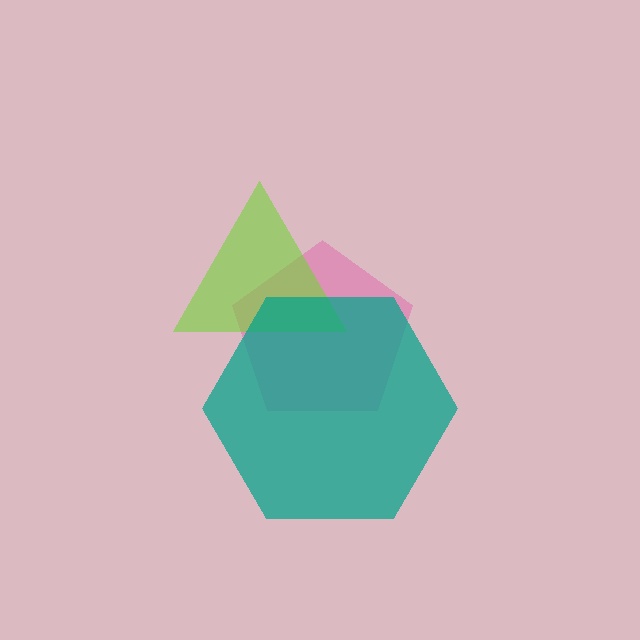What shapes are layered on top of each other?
The layered shapes are: a pink pentagon, a lime triangle, a teal hexagon.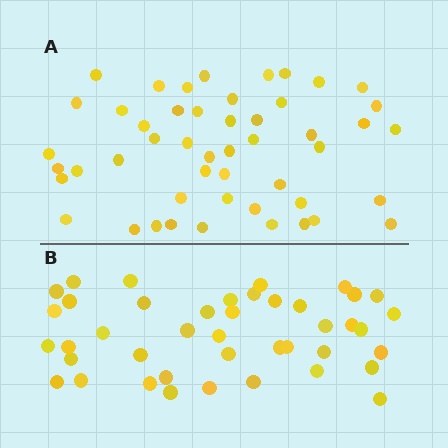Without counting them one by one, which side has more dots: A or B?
Region A (the top region) has more dots.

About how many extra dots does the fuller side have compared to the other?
Region A has roughly 8 or so more dots than region B.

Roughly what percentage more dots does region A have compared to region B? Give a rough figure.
About 15% more.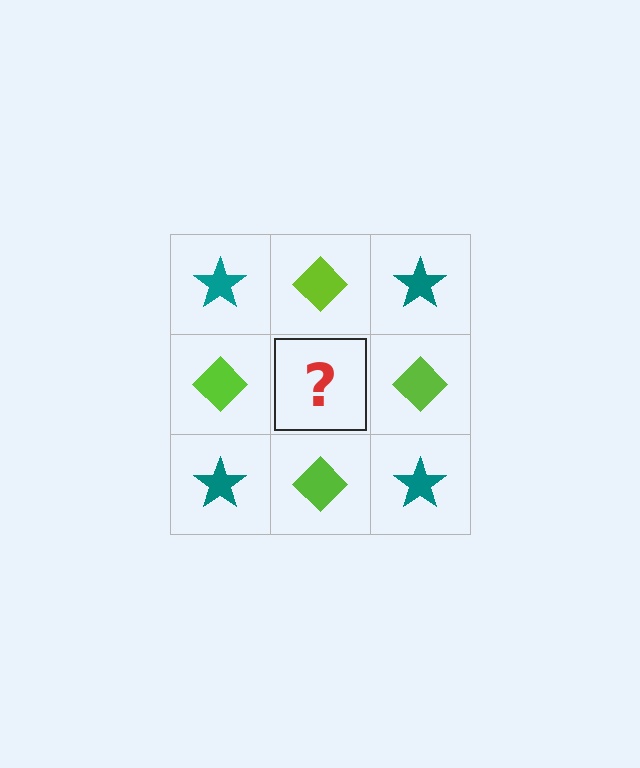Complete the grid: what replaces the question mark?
The question mark should be replaced with a teal star.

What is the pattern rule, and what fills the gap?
The rule is that it alternates teal star and lime diamond in a checkerboard pattern. The gap should be filled with a teal star.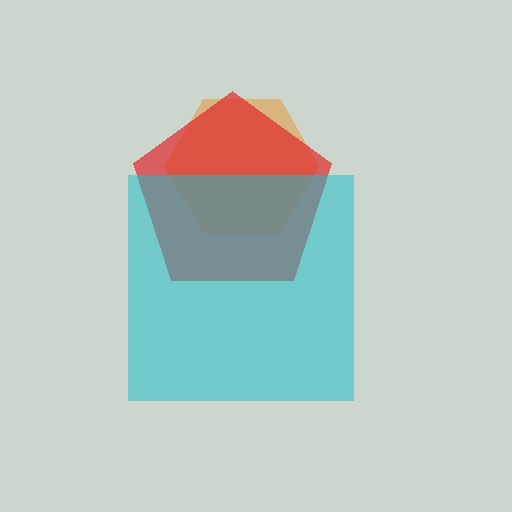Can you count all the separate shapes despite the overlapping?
Yes, there are 3 separate shapes.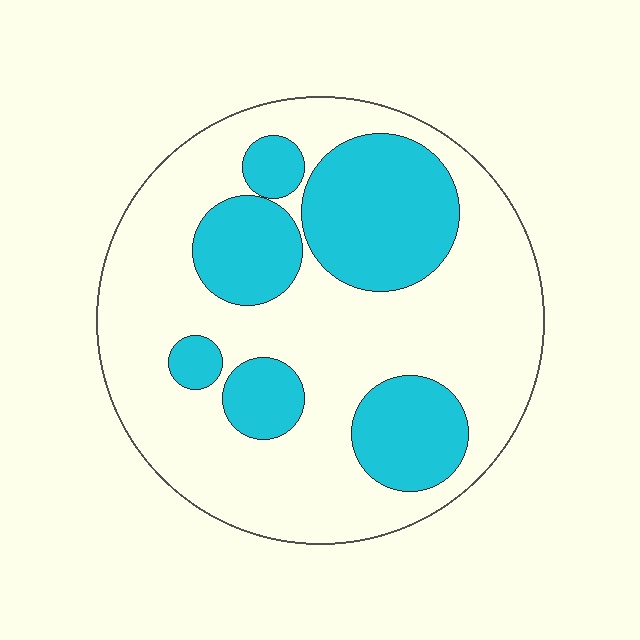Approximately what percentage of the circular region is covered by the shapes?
Approximately 30%.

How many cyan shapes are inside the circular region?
6.